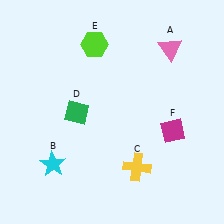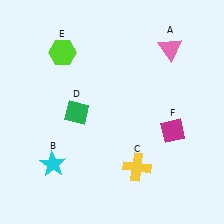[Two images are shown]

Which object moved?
The lime hexagon (E) moved left.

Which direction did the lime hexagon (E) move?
The lime hexagon (E) moved left.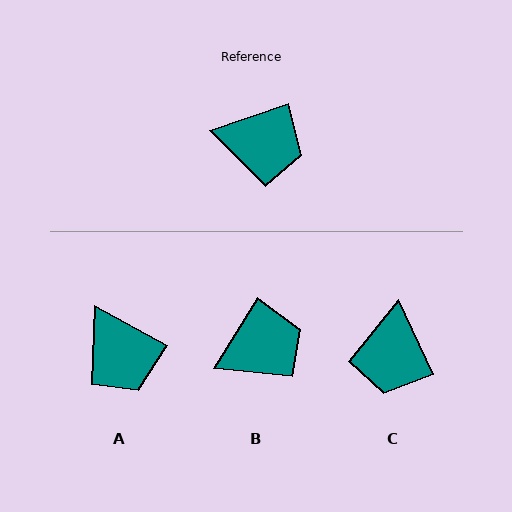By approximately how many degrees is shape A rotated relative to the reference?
Approximately 48 degrees clockwise.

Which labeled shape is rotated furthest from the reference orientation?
C, about 84 degrees away.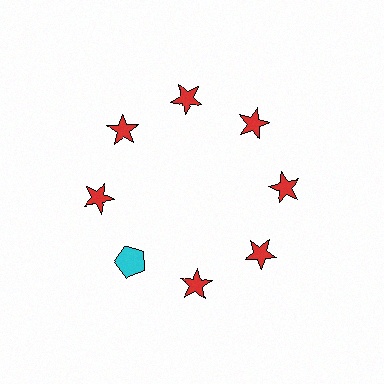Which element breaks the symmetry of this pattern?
The cyan pentagon at roughly the 8 o'clock position breaks the symmetry. All other shapes are red stars.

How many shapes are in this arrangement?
There are 8 shapes arranged in a ring pattern.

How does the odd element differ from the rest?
It differs in both color (cyan instead of red) and shape (pentagon instead of star).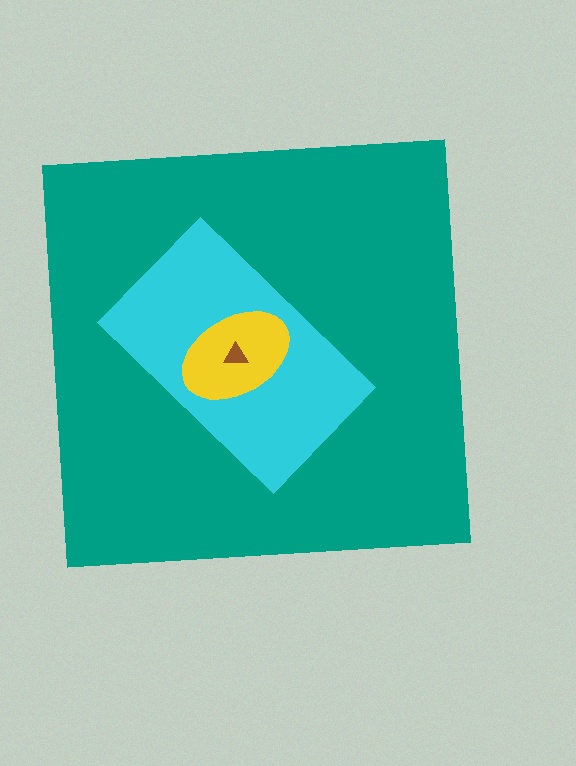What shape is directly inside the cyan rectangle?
The yellow ellipse.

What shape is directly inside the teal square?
The cyan rectangle.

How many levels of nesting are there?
4.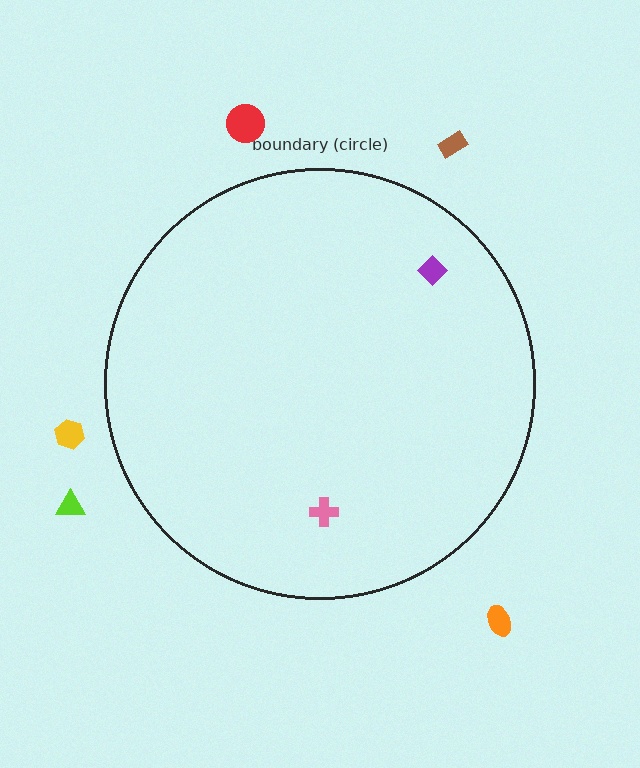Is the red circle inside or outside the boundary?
Outside.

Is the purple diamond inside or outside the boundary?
Inside.